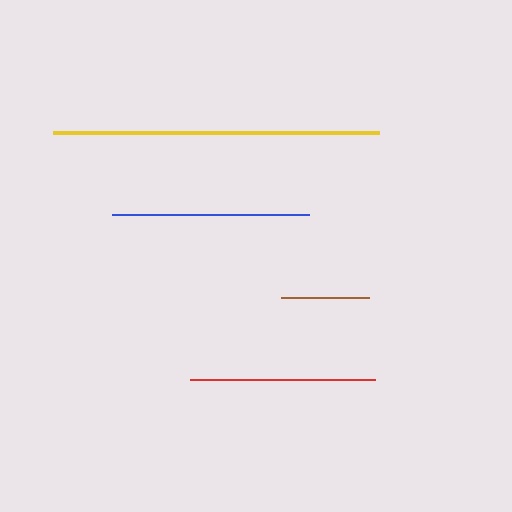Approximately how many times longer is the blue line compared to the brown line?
The blue line is approximately 2.2 times the length of the brown line.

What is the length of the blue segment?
The blue segment is approximately 197 pixels long.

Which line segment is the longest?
The yellow line is the longest at approximately 327 pixels.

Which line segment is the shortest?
The brown line is the shortest at approximately 88 pixels.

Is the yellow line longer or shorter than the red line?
The yellow line is longer than the red line.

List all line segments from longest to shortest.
From longest to shortest: yellow, blue, red, brown.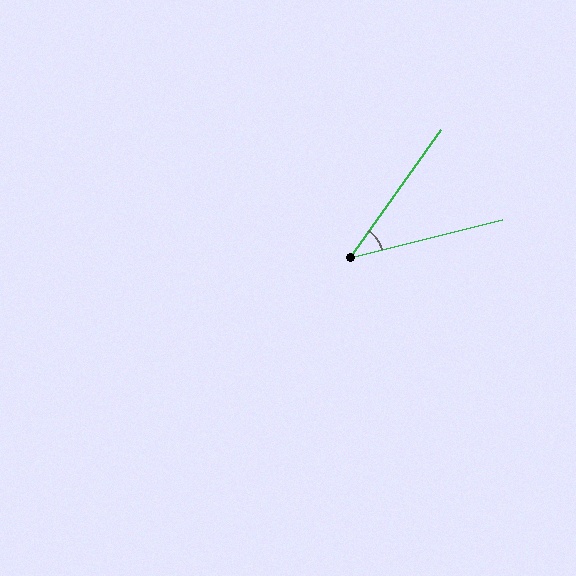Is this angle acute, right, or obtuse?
It is acute.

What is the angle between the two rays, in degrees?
Approximately 41 degrees.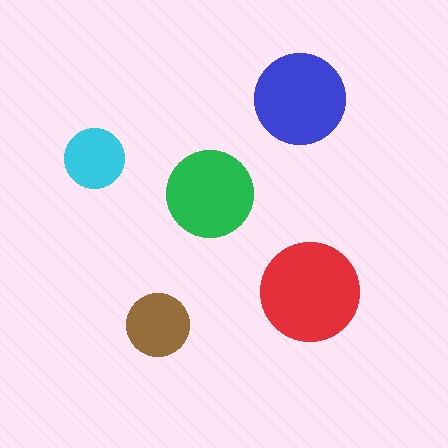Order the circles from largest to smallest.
the red one, the blue one, the green one, the brown one, the cyan one.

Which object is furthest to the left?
The cyan circle is leftmost.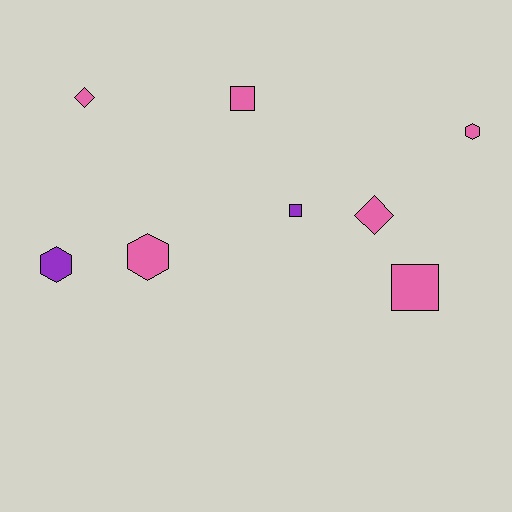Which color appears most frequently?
Pink, with 6 objects.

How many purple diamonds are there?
There are no purple diamonds.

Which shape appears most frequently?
Square, with 3 objects.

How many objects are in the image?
There are 8 objects.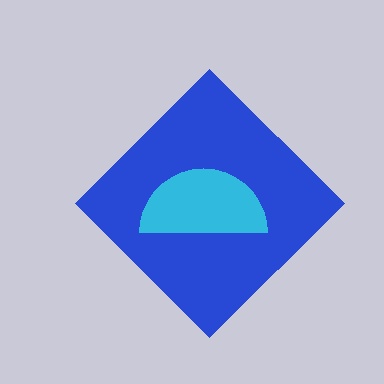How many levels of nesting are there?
2.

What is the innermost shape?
The cyan semicircle.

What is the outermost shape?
The blue diamond.